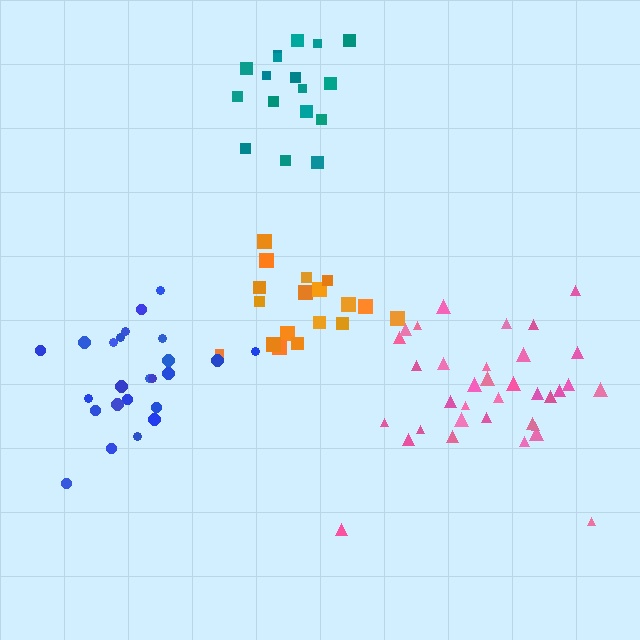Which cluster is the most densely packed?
Blue.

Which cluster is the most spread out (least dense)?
Pink.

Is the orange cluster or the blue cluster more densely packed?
Blue.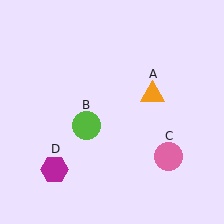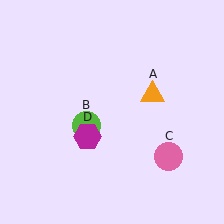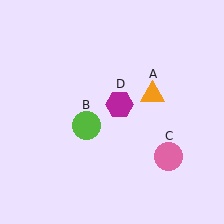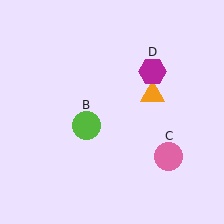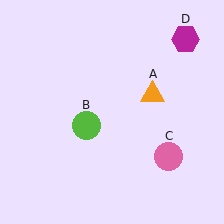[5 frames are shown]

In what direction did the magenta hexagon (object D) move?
The magenta hexagon (object D) moved up and to the right.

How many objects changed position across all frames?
1 object changed position: magenta hexagon (object D).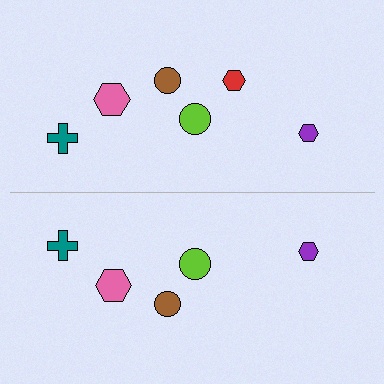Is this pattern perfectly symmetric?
No, the pattern is not perfectly symmetric. A red hexagon is missing from the bottom side.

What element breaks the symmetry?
A red hexagon is missing from the bottom side.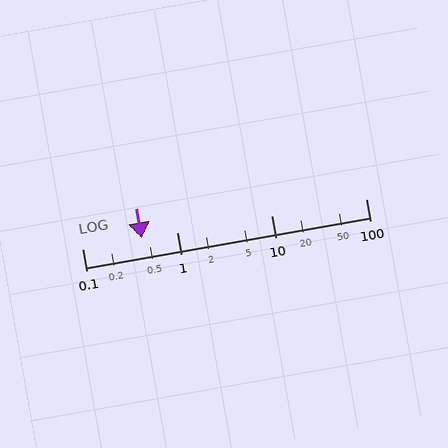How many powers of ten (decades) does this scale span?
The scale spans 3 decades, from 0.1 to 100.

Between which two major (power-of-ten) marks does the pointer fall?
The pointer is between 0.1 and 1.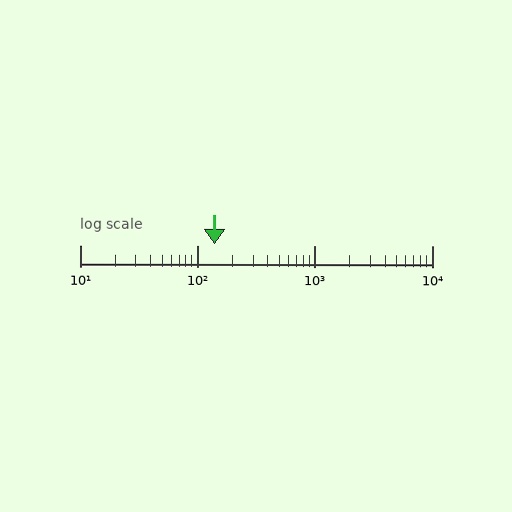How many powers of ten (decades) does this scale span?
The scale spans 3 decades, from 10 to 10000.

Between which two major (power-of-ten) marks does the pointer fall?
The pointer is between 100 and 1000.